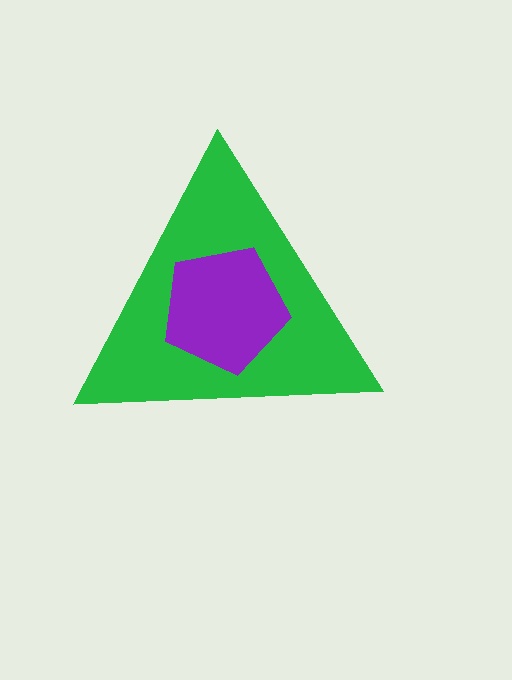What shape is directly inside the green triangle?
The purple pentagon.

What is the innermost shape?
The purple pentagon.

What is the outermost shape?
The green triangle.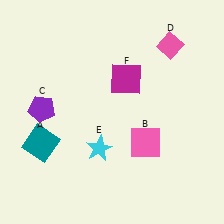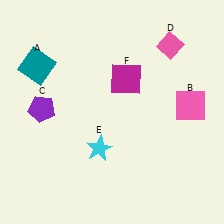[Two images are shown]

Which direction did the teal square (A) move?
The teal square (A) moved up.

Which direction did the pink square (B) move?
The pink square (B) moved right.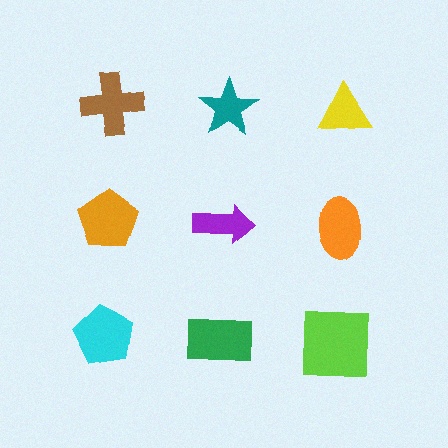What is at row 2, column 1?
An orange pentagon.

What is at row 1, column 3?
A yellow triangle.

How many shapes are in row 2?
3 shapes.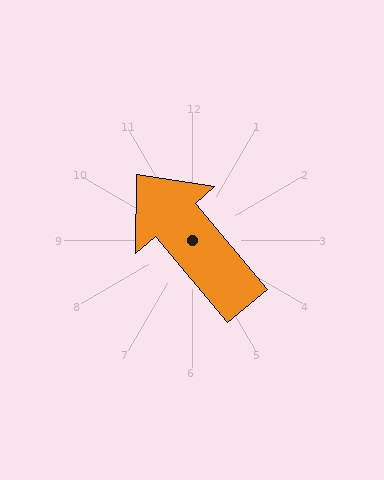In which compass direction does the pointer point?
Northwest.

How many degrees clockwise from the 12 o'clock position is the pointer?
Approximately 320 degrees.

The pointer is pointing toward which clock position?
Roughly 11 o'clock.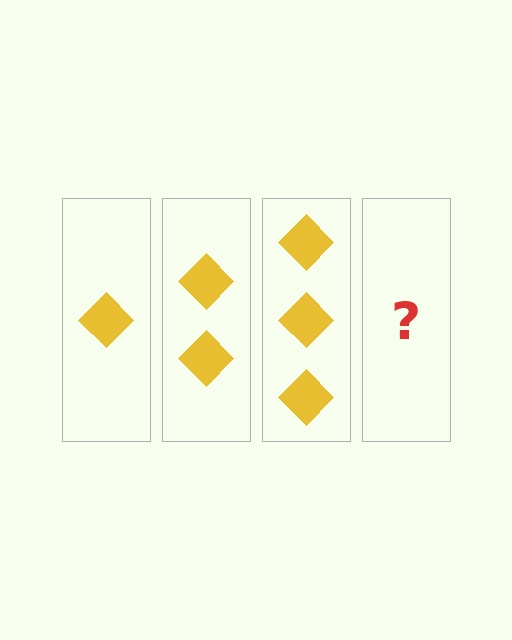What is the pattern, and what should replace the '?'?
The pattern is that each step adds one more diamond. The '?' should be 4 diamonds.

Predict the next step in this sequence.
The next step is 4 diamonds.